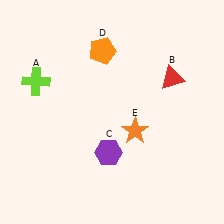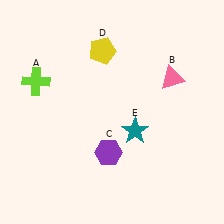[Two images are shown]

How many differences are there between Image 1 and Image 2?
There are 3 differences between the two images.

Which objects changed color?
B changed from red to pink. D changed from orange to yellow. E changed from orange to teal.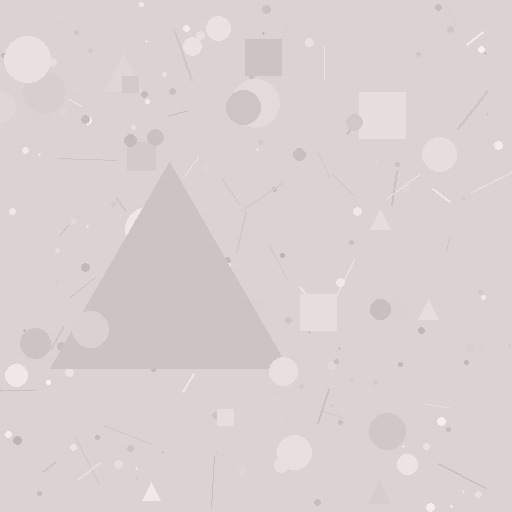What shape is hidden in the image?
A triangle is hidden in the image.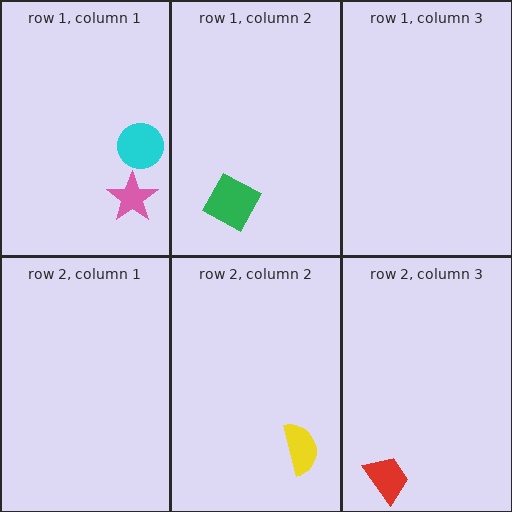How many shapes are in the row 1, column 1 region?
2.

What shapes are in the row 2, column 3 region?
The red trapezoid.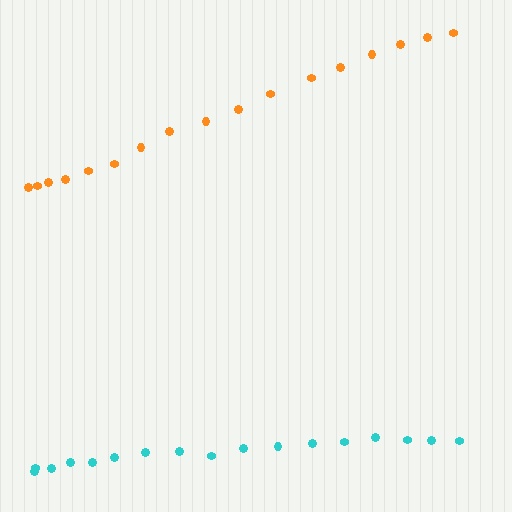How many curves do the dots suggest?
There are 2 distinct paths.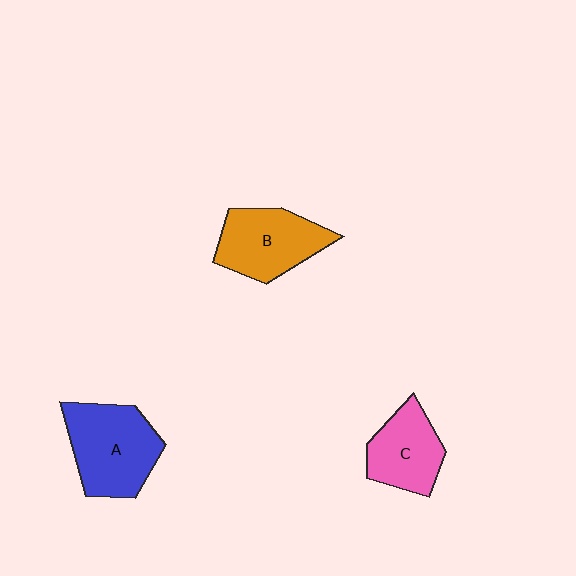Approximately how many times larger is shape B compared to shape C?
Approximately 1.2 times.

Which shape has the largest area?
Shape A (blue).